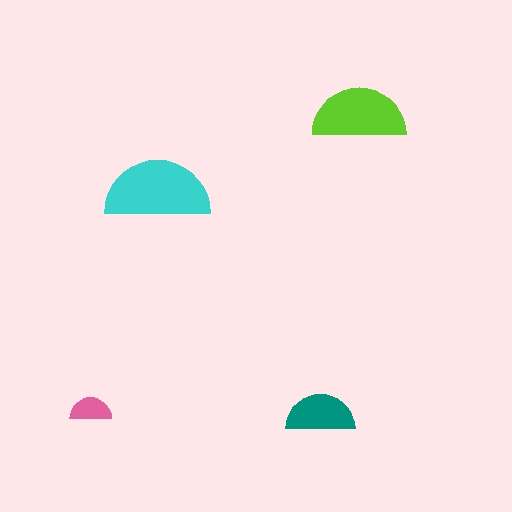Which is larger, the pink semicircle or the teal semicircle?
The teal one.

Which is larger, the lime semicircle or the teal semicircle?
The lime one.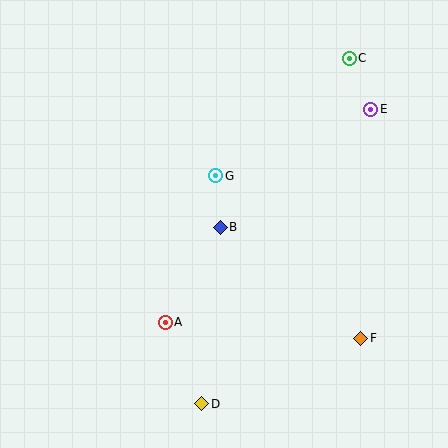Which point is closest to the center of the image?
Point B at (220, 227) is closest to the center.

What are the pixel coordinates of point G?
Point G is at (215, 176).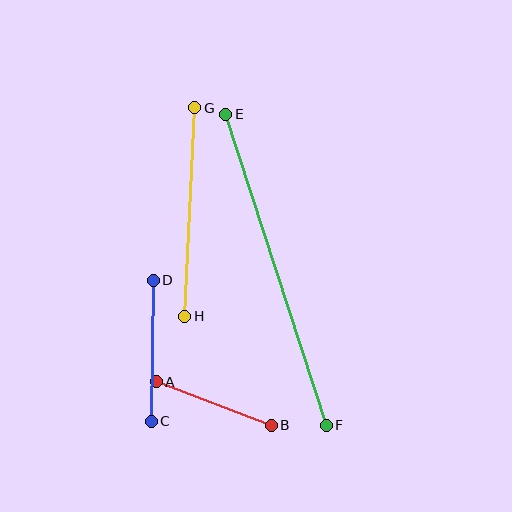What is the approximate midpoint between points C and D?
The midpoint is at approximately (152, 351) pixels.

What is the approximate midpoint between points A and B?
The midpoint is at approximately (214, 404) pixels.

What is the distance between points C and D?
The distance is approximately 141 pixels.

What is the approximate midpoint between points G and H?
The midpoint is at approximately (190, 212) pixels.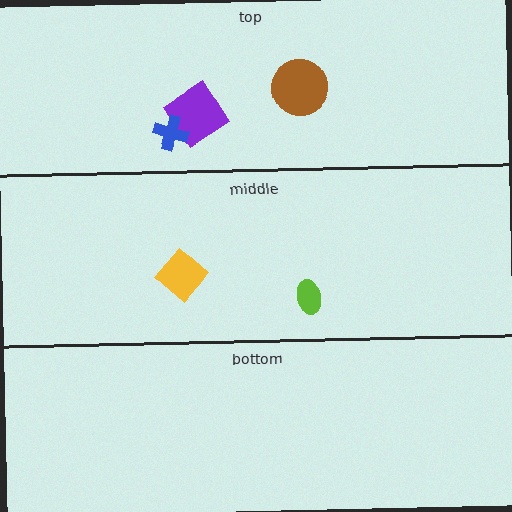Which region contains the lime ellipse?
The middle region.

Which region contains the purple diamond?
The top region.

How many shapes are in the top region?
3.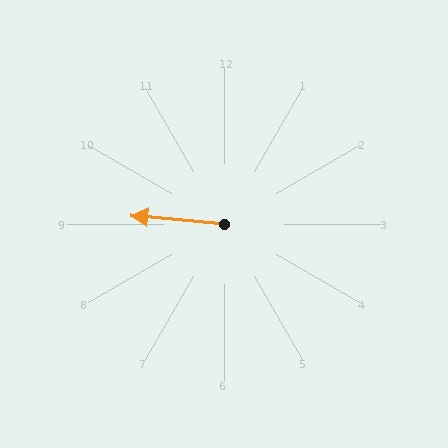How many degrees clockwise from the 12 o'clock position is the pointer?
Approximately 275 degrees.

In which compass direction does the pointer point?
West.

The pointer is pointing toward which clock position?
Roughly 9 o'clock.